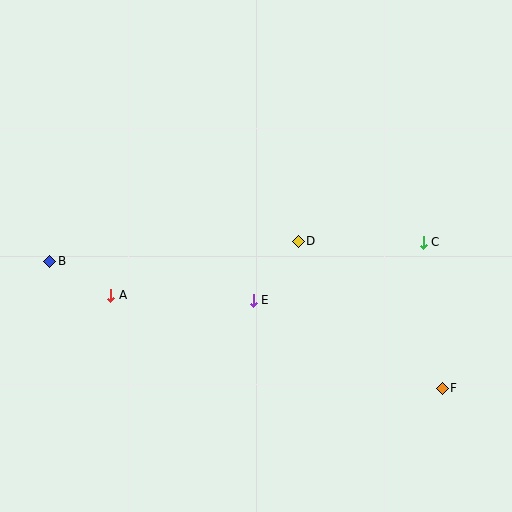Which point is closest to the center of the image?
Point E at (253, 300) is closest to the center.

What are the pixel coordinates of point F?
Point F is at (442, 388).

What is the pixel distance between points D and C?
The distance between D and C is 125 pixels.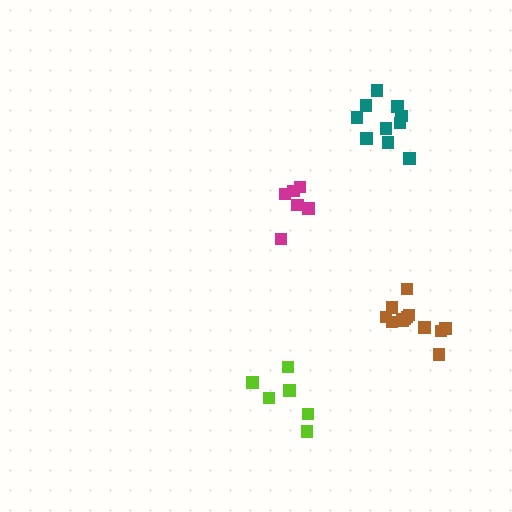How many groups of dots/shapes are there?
There are 4 groups.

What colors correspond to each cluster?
The clusters are colored: lime, teal, magenta, brown.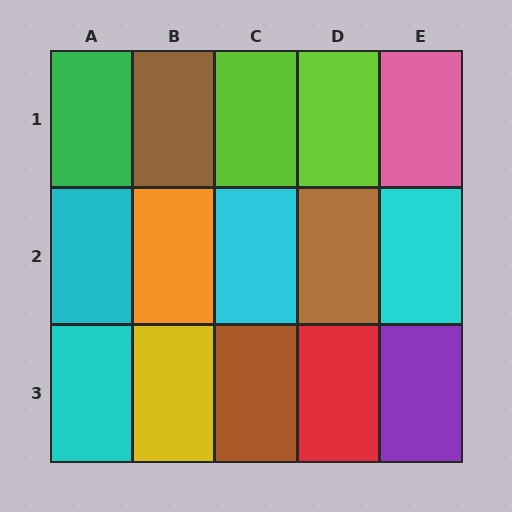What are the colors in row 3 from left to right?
Cyan, yellow, brown, red, purple.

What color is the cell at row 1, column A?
Green.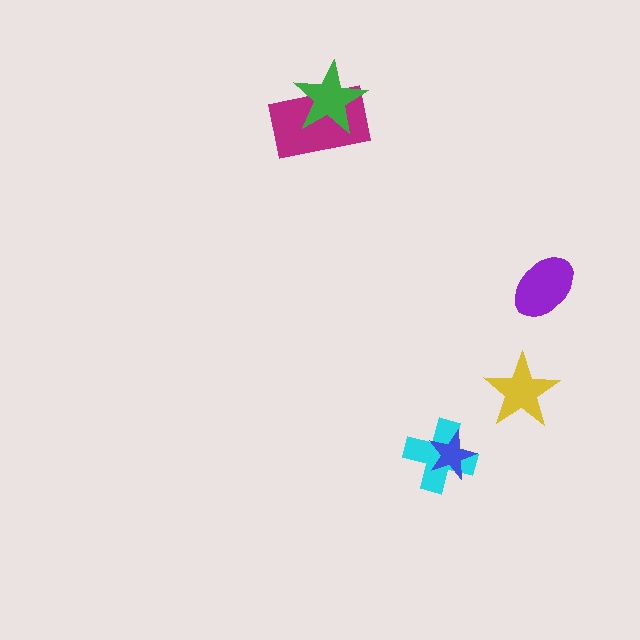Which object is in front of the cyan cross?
The blue star is in front of the cyan cross.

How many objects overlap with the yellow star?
0 objects overlap with the yellow star.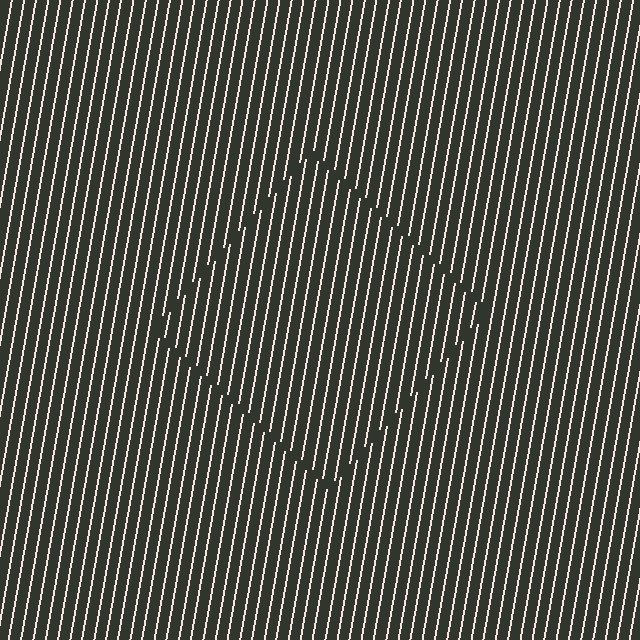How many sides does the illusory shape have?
4 sides — the line-ends trace a square.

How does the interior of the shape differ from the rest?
The interior of the shape contains the same grating, shifted by half a period — the contour is defined by the phase discontinuity where line-ends from the inner and outer gratings abut.